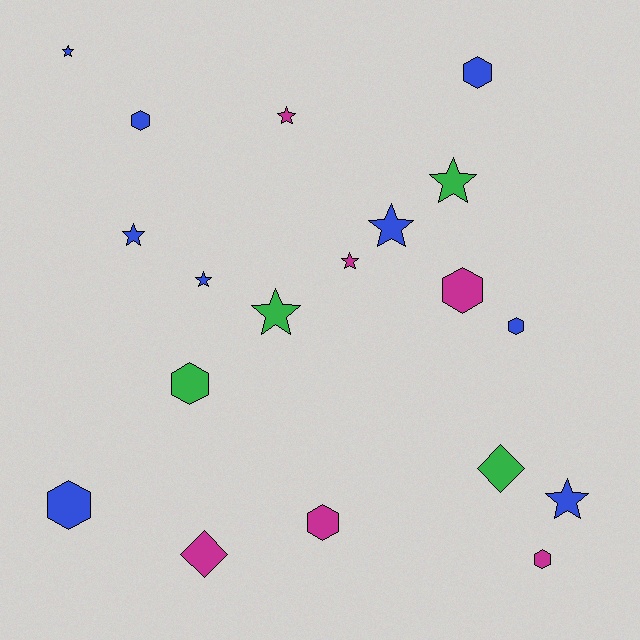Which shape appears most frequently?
Star, with 9 objects.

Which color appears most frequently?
Blue, with 9 objects.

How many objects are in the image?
There are 19 objects.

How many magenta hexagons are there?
There are 3 magenta hexagons.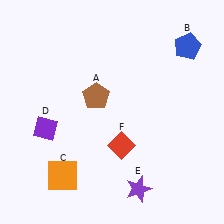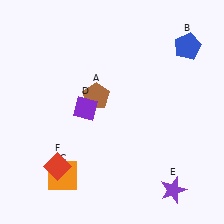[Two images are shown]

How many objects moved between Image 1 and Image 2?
3 objects moved between the two images.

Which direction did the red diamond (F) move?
The red diamond (F) moved left.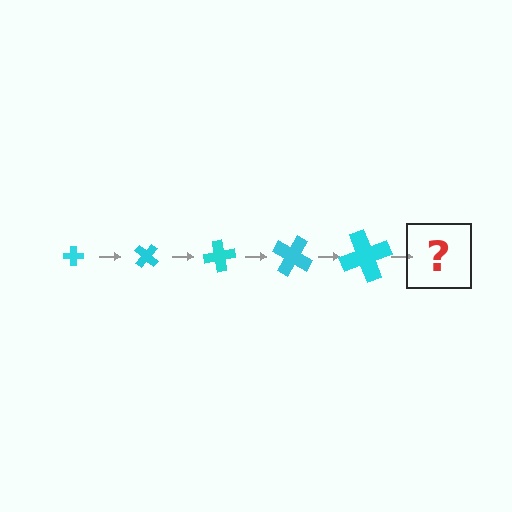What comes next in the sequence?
The next element should be a cross, larger than the previous one and rotated 200 degrees from the start.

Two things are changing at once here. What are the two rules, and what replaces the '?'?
The two rules are that the cross grows larger each step and it rotates 40 degrees each step. The '?' should be a cross, larger than the previous one and rotated 200 degrees from the start.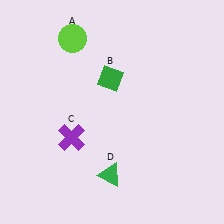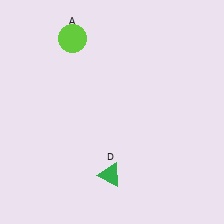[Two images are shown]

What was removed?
The green diamond (B), the purple cross (C) were removed in Image 2.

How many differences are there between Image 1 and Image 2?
There are 2 differences between the two images.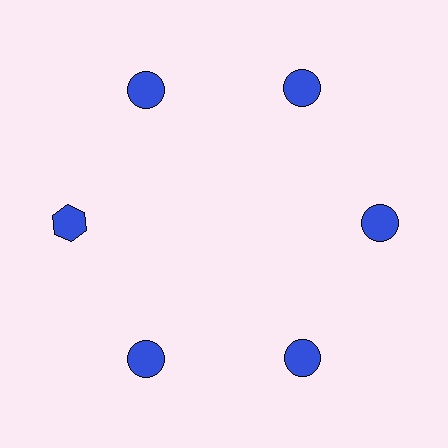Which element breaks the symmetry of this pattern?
The blue hexagon at roughly the 9 o'clock position breaks the symmetry. All other shapes are blue circles.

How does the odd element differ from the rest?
It has a different shape: hexagon instead of circle.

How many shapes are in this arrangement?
There are 6 shapes arranged in a ring pattern.